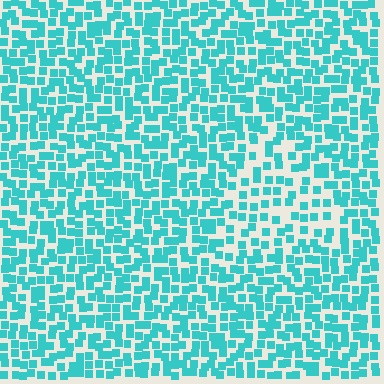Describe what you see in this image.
The image contains small cyan elements arranged at two different densities. A triangle-shaped region is visible where the elements are less densely packed than the surrounding area.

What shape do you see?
I see a triangle.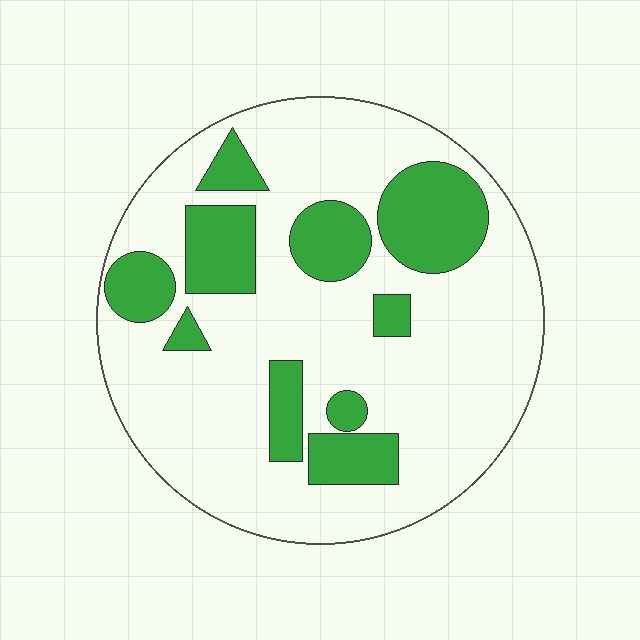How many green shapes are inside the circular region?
10.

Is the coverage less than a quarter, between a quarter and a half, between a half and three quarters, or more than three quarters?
Between a quarter and a half.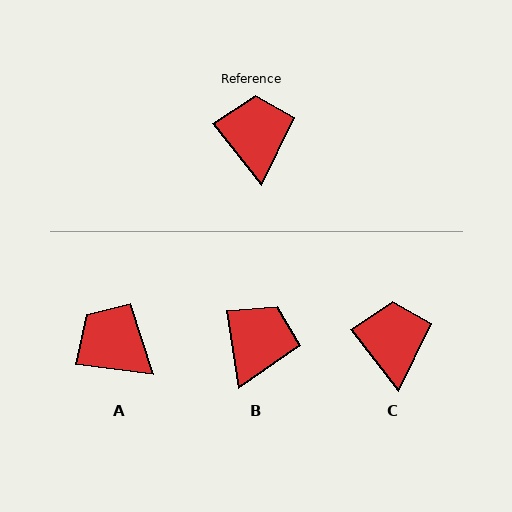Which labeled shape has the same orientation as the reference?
C.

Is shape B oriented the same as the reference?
No, it is off by about 29 degrees.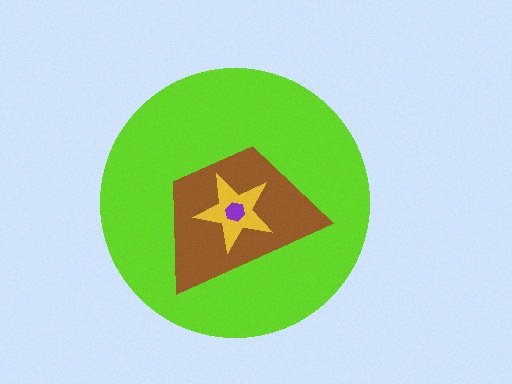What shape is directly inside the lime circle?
The brown trapezoid.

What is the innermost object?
The purple hexagon.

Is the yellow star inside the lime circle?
Yes.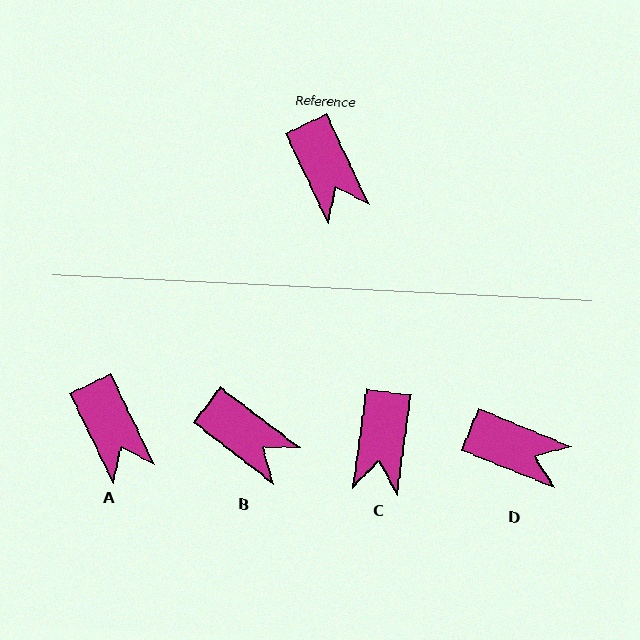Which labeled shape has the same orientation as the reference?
A.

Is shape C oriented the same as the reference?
No, it is off by about 34 degrees.